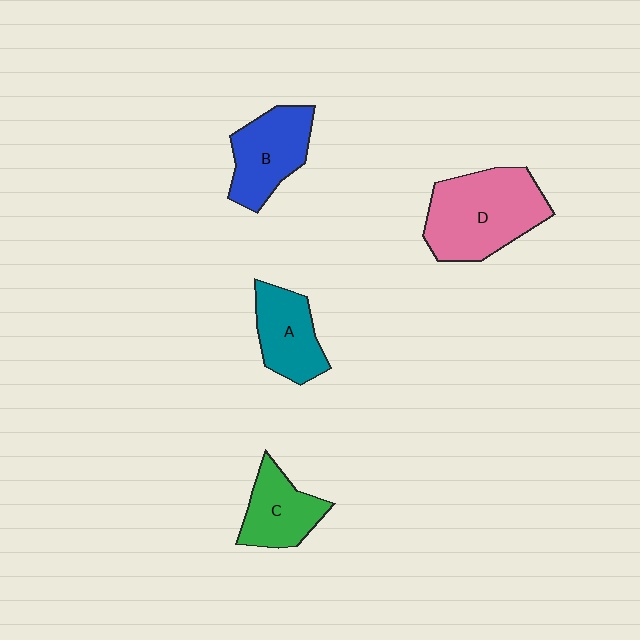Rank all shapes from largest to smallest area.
From largest to smallest: D (pink), B (blue), A (teal), C (green).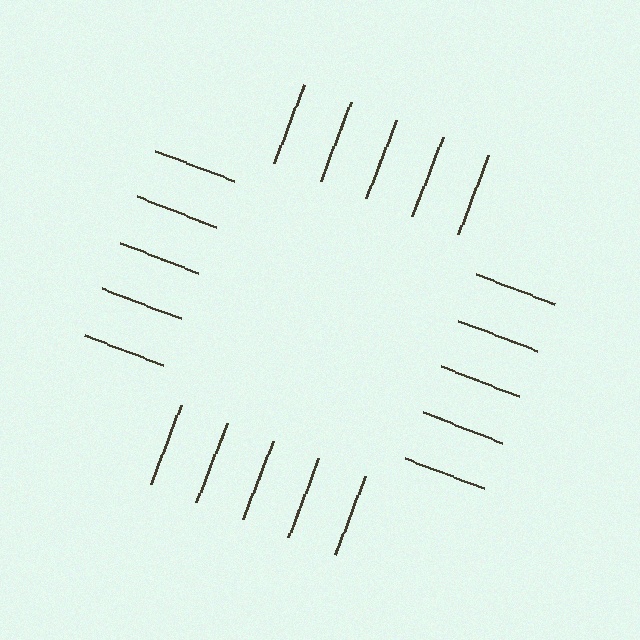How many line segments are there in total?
20 — 5 along each of the 4 edges.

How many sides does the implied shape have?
4 sides — the line-ends trace a square.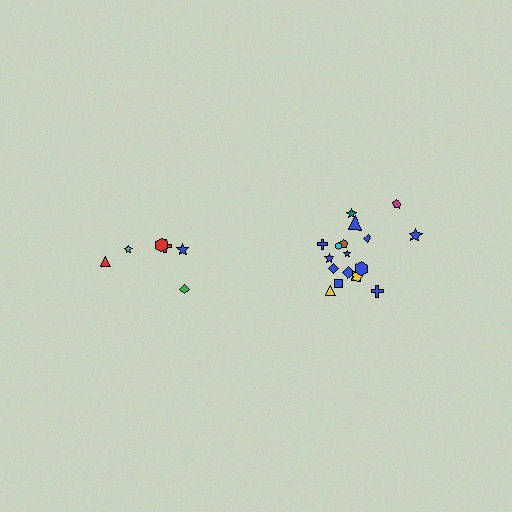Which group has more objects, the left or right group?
The right group.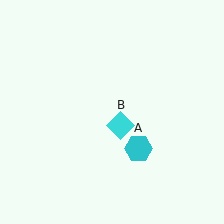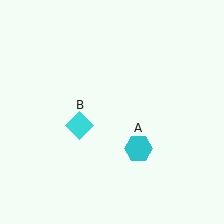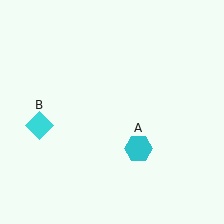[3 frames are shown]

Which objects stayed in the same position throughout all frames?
Cyan hexagon (object A) remained stationary.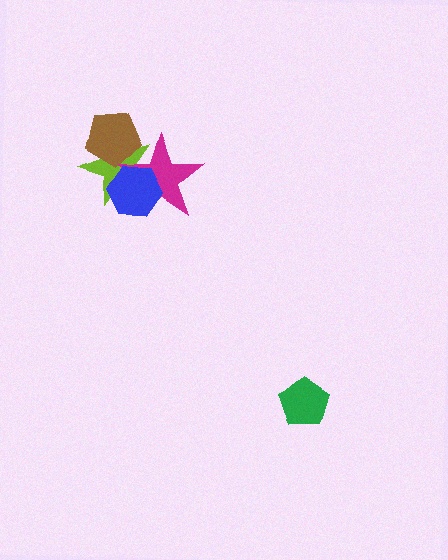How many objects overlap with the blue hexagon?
2 objects overlap with the blue hexagon.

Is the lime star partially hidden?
Yes, it is partially covered by another shape.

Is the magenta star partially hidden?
Yes, it is partially covered by another shape.